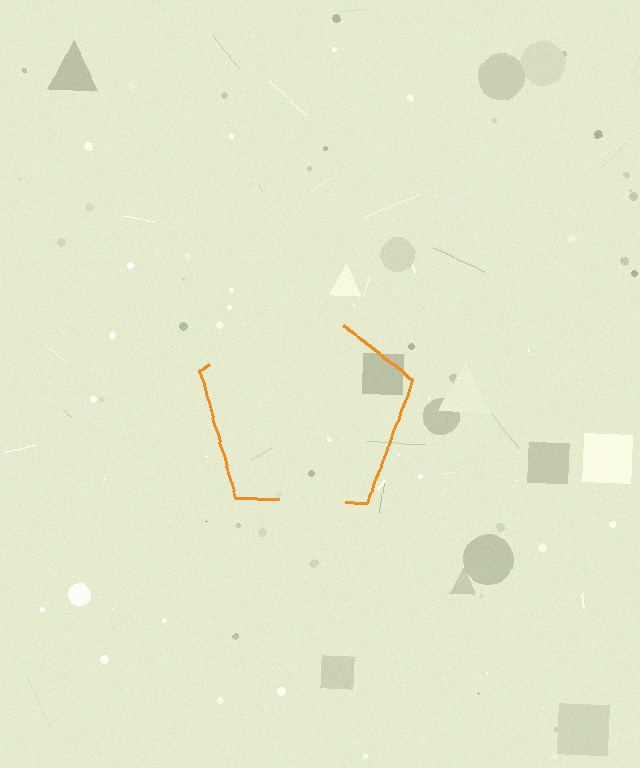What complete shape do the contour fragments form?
The contour fragments form a pentagon.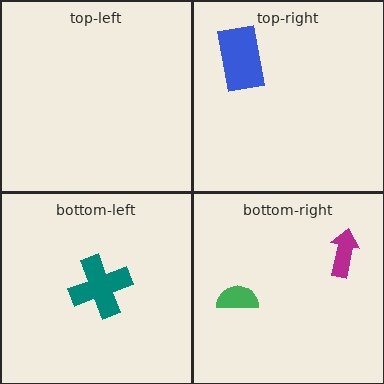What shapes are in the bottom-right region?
The magenta arrow, the green semicircle.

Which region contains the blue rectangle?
The top-right region.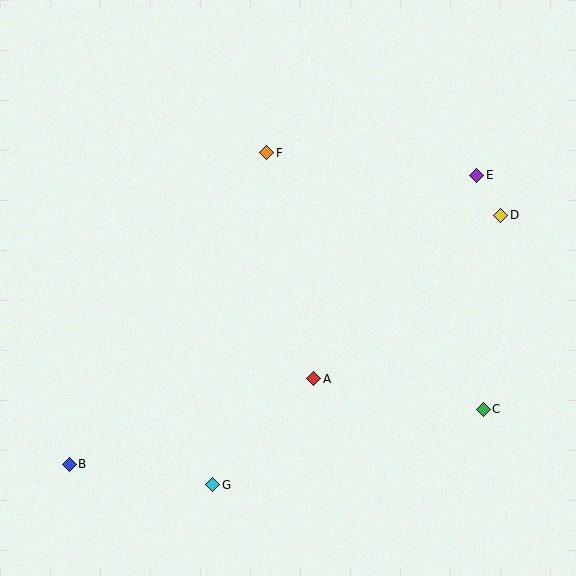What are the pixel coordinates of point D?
Point D is at (501, 215).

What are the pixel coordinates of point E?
Point E is at (477, 175).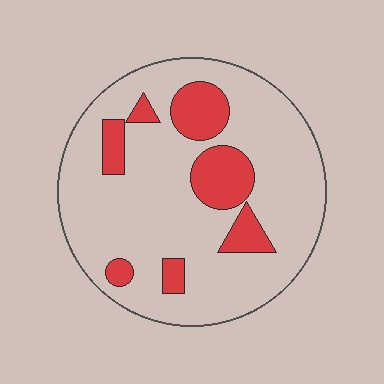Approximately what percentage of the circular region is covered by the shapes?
Approximately 20%.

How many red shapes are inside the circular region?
7.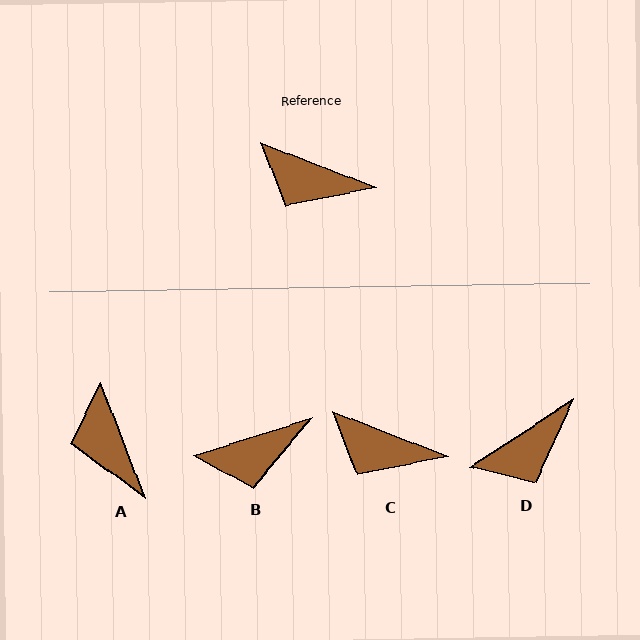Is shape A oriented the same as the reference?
No, it is off by about 48 degrees.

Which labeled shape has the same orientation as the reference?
C.